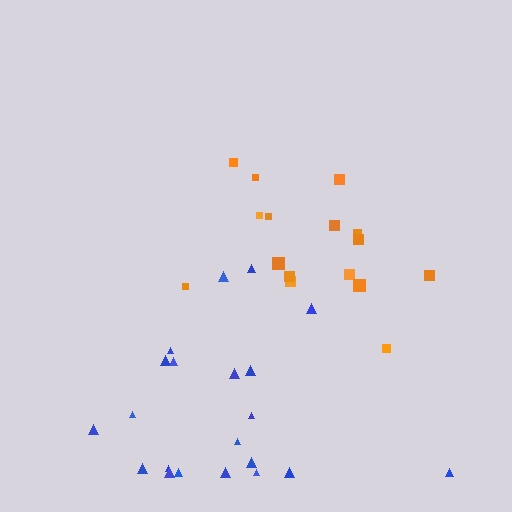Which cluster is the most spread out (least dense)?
Blue.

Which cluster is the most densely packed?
Orange.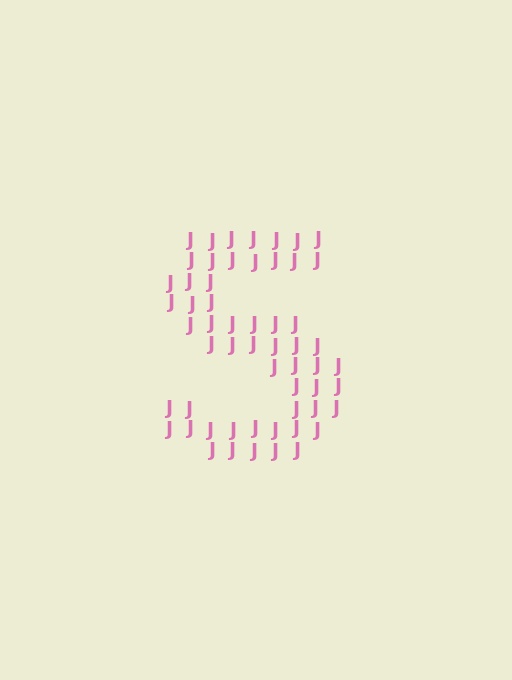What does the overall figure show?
The overall figure shows the letter S.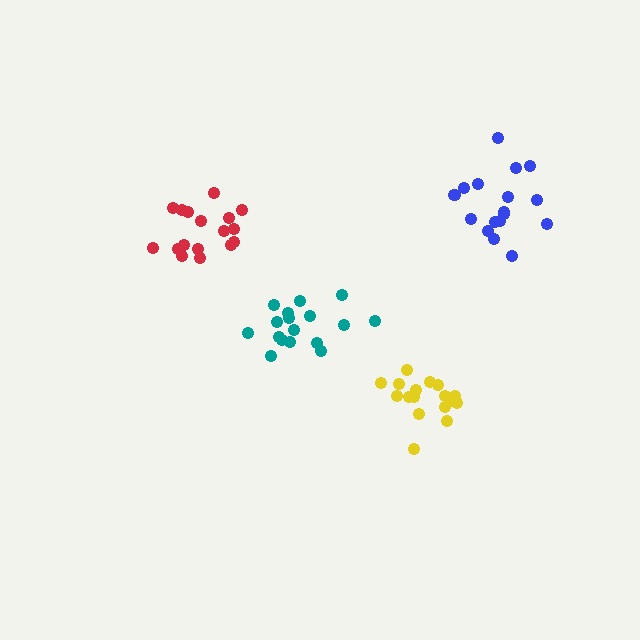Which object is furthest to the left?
The red cluster is leftmost.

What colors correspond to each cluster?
The clusters are colored: blue, red, yellow, teal.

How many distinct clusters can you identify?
There are 4 distinct clusters.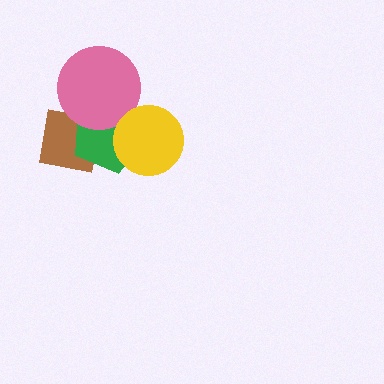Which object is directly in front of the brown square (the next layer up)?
The green pentagon is directly in front of the brown square.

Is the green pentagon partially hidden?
Yes, it is partially covered by another shape.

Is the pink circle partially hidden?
No, no other shape covers it.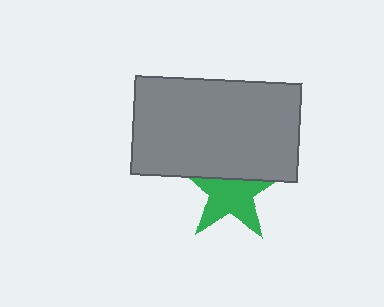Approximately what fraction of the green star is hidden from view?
Roughly 34% of the green star is hidden behind the gray rectangle.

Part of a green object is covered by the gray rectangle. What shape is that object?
It is a star.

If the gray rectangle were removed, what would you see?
You would see the complete green star.